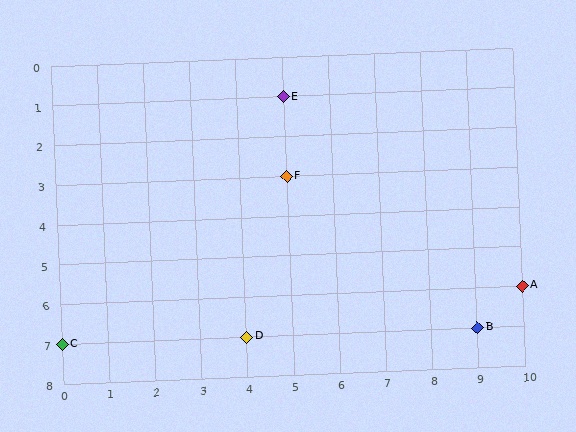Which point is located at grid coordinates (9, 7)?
Point B is at (9, 7).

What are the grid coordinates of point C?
Point C is at grid coordinates (0, 7).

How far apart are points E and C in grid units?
Points E and C are 5 columns and 6 rows apart (about 7.8 grid units diagonally).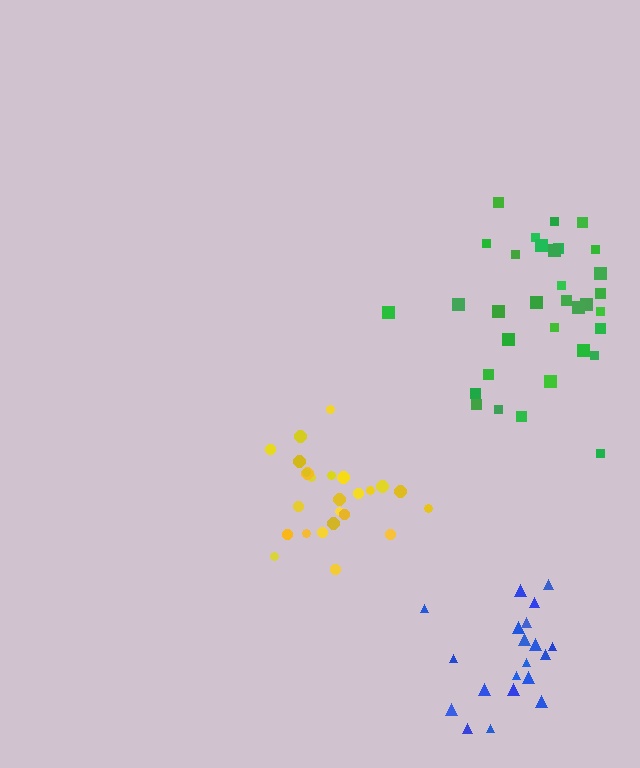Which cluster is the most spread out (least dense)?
Green.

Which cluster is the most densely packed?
Yellow.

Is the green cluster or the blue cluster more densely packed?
Blue.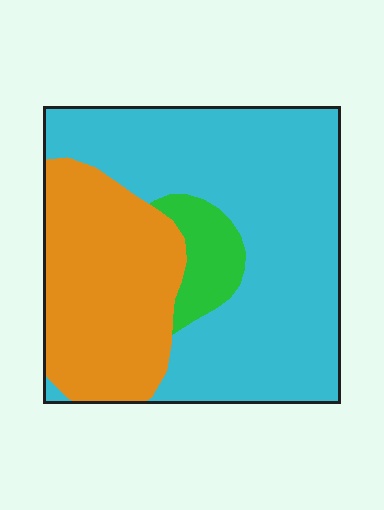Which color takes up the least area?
Green, at roughly 10%.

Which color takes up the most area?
Cyan, at roughly 60%.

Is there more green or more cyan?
Cyan.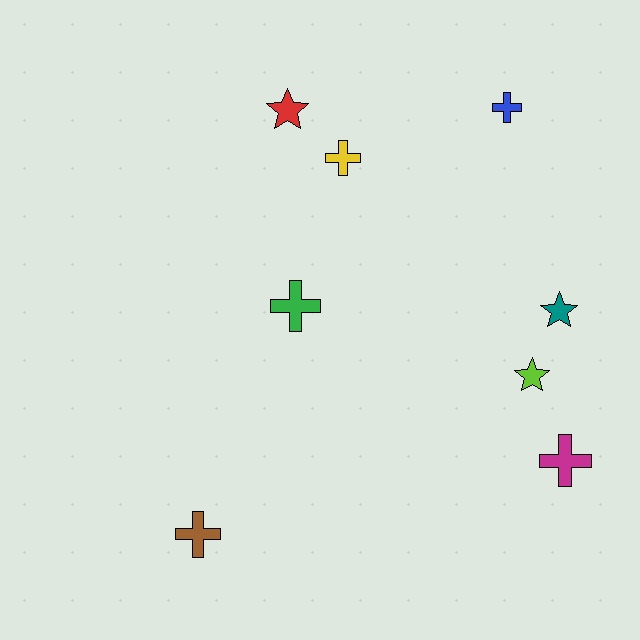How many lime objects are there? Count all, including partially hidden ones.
There is 1 lime object.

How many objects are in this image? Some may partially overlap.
There are 8 objects.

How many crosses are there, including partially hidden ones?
There are 5 crosses.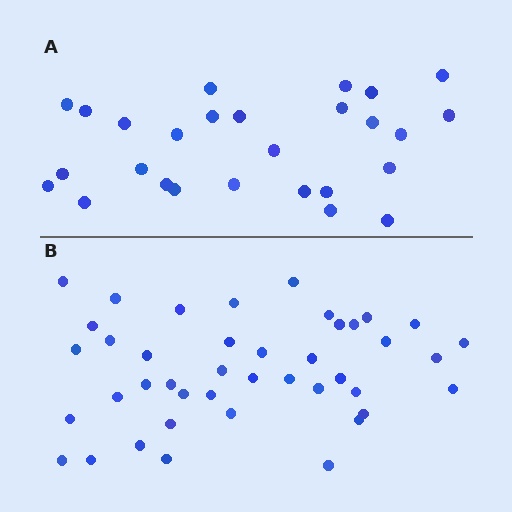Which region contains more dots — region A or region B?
Region B (the bottom region) has more dots.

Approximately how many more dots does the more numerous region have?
Region B has approximately 15 more dots than region A.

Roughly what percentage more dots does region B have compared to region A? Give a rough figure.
About 55% more.